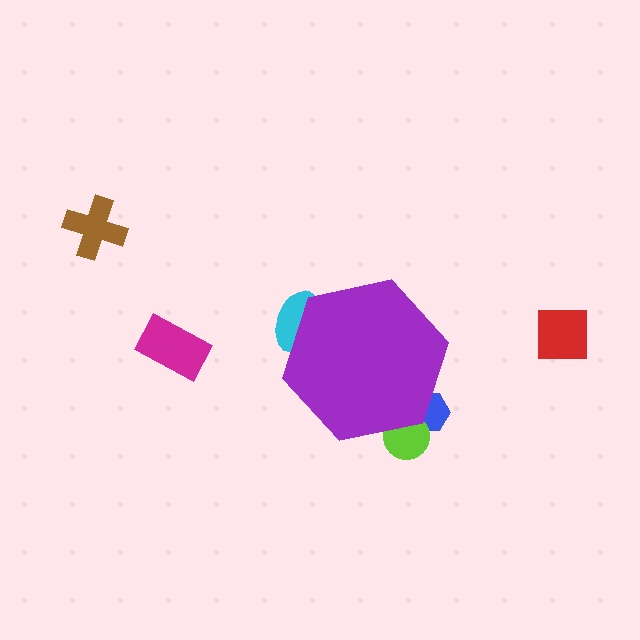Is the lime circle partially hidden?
Yes, the lime circle is partially hidden behind the purple hexagon.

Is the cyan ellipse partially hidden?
Yes, the cyan ellipse is partially hidden behind the purple hexagon.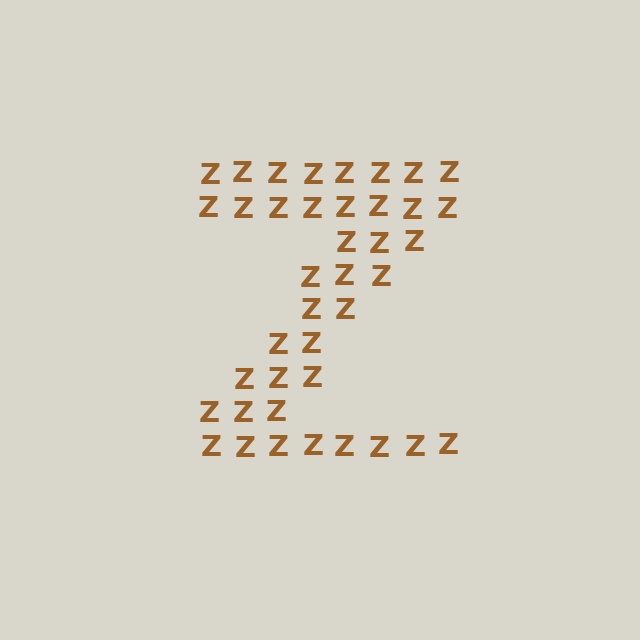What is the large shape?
The large shape is the letter Z.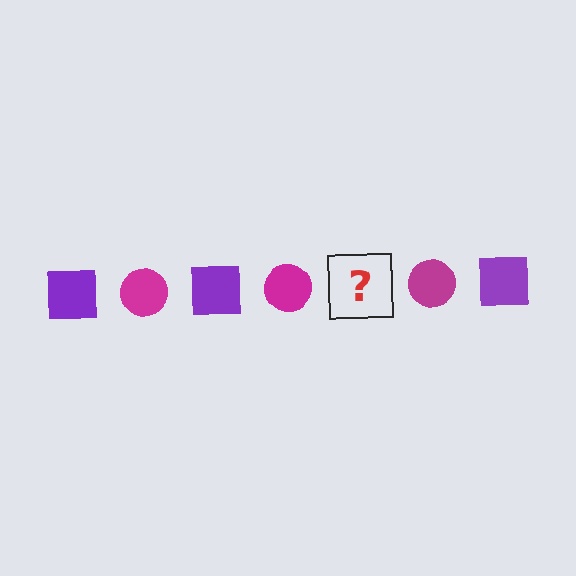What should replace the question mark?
The question mark should be replaced with a purple square.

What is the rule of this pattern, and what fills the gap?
The rule is that the pattern alternates between purple square and magenta circle. The gap should be filled with a purple square.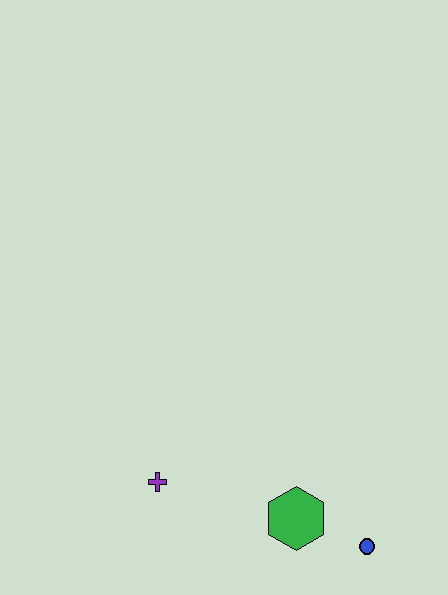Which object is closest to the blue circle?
The green hexagon is closest to the blue circle.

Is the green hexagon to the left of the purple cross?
No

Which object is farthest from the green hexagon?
The purple cross is farthest from the green hexagon.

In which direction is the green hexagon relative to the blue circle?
The green hexagon is to the left of the blue circle.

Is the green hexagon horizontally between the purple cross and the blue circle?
Yes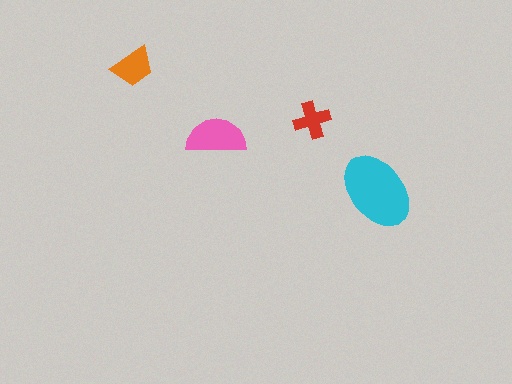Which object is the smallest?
The red cross.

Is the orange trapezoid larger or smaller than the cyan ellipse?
Smaller.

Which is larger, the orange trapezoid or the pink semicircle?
The pink semicircle.